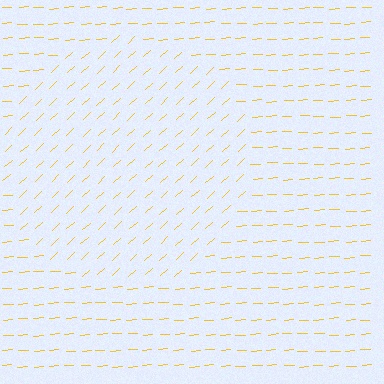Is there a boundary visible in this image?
Yes, there is a texture boundary formed by a change in line orientation.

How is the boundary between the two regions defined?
The boundary is defined purely by a change in line orientation (approximately 39 degrees difference). All lines are the same color and thickness.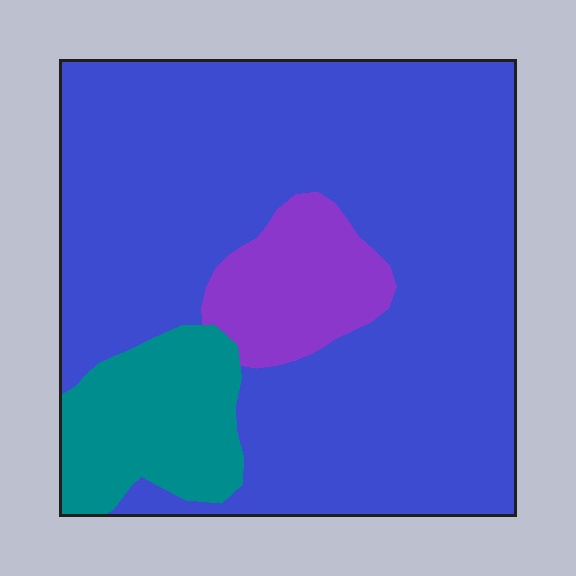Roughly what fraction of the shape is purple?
Purple takes up about one tenth (1/10) of the shape.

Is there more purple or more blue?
Blue.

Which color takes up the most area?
Blue, at roughly 75%.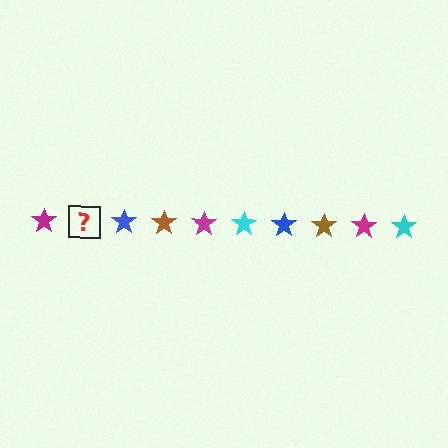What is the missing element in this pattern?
The missing element is a cyan star.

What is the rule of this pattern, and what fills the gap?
The rule is that the pattern cycles through magenta, cyan, blue, brown stars. The gap should be filled with a cyan star.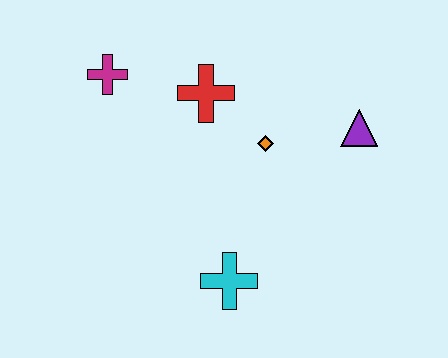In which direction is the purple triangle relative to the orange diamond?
The purple triangle is to the right of the orange diamond.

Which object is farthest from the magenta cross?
The purple triangle is farthest from the magenta cross.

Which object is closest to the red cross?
The orange diamond is closest to the red cross.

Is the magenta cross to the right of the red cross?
No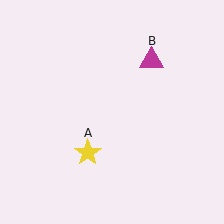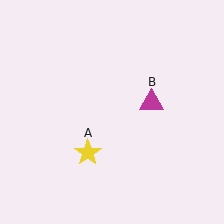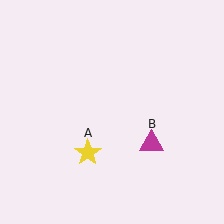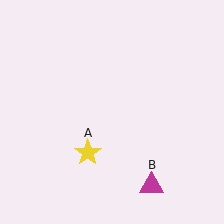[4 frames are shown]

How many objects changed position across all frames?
1 object changed position: magenta triangle (object B).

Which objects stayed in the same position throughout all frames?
Yellow star (object A) remained stationary.